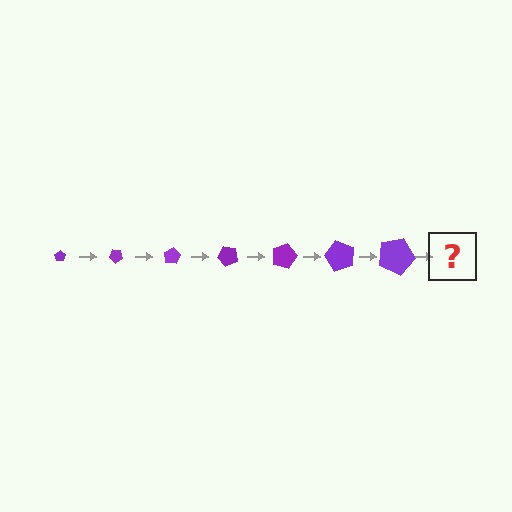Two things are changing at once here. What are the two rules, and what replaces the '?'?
The two rules are that the pentagon grows larger each step and it rotates 40 degrees each step. The '?' should be a pentagon, larger than the previous one and rotated 280 degrees from the start.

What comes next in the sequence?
The next element should be a pentagon, larger than the previous one and rotated 280 degrees from the start.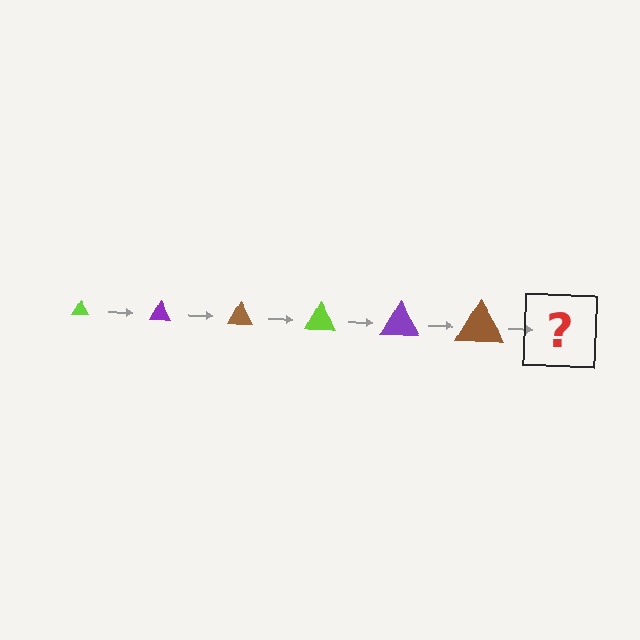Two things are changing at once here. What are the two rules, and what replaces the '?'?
The two rules are that the triangle grows larger each step and the color cycles through lime, purple, and brown. The '?' should be a lime triangle, larger than the previous one.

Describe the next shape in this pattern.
It should be a lime triangle, larger than the previous one.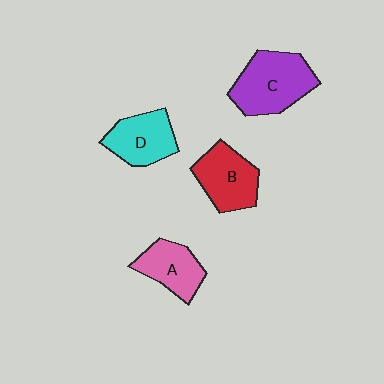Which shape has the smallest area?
Shape A (pink).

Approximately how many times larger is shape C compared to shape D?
Approximately 1.4 times.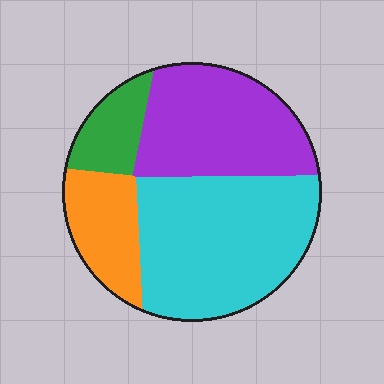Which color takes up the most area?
Cyan, at roughly 45%.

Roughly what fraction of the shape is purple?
Purple takes up about one third (1/3) of the shape.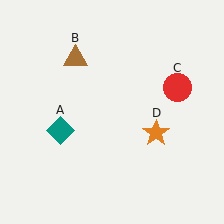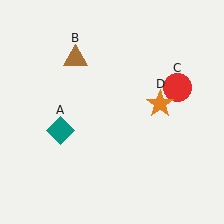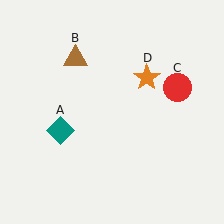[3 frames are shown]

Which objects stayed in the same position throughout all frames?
Teal diamond (object A) and brown triangle (object B) and red circle (object C) remained stationary.